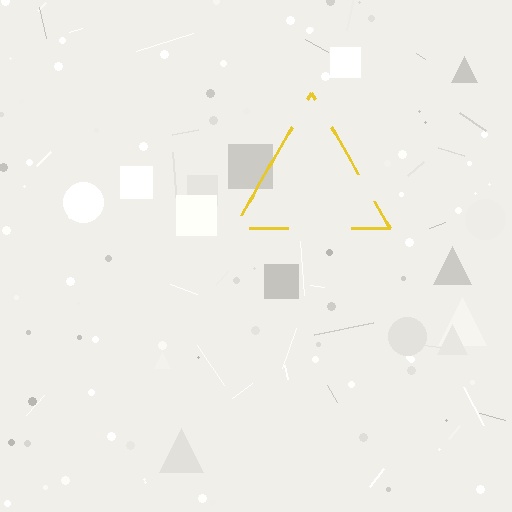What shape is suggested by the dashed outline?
The dashed outline suggests a triangle.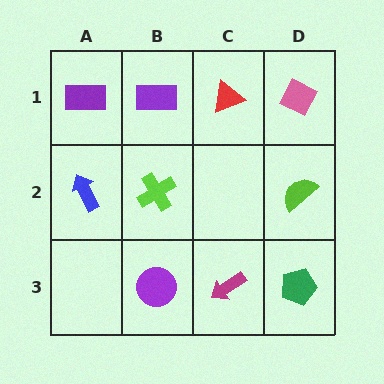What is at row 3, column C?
A magenta arrow.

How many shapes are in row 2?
3 shapes.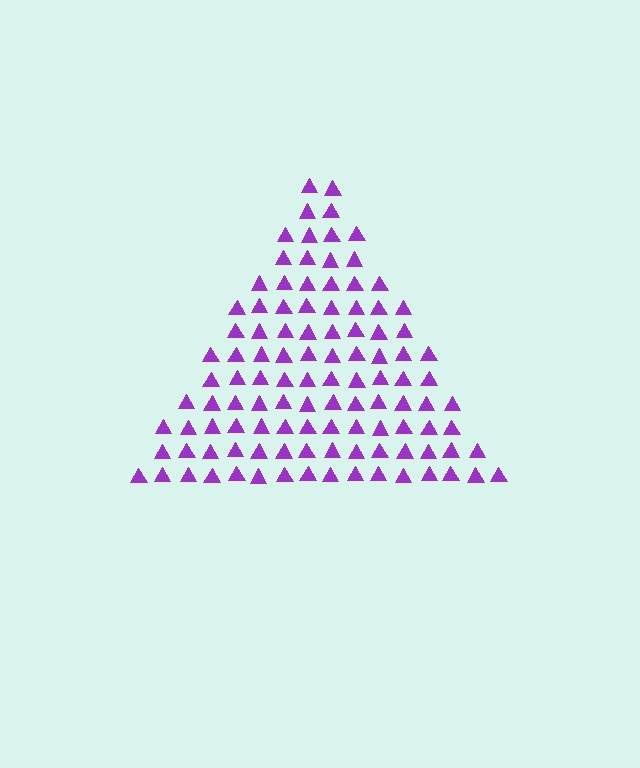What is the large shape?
The large shape is a triangle.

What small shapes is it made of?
It is made of small triangles.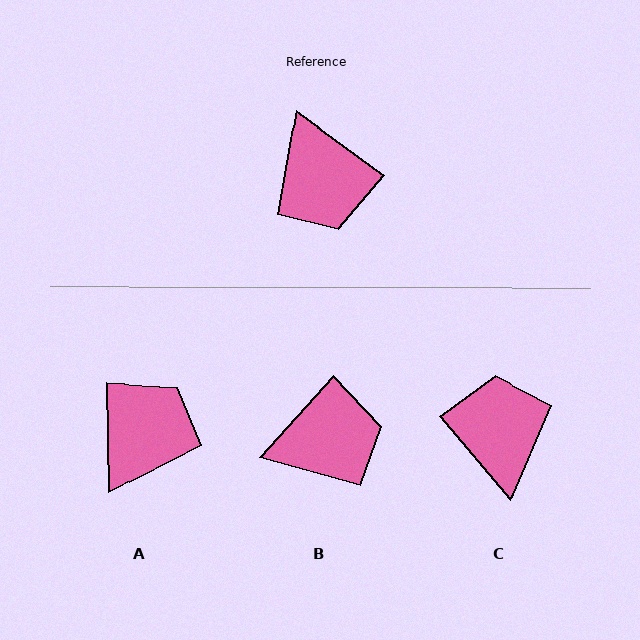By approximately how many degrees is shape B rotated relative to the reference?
Approximately 84 degrees counter-clockwise.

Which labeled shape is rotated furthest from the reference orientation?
C, about 166 degrees away.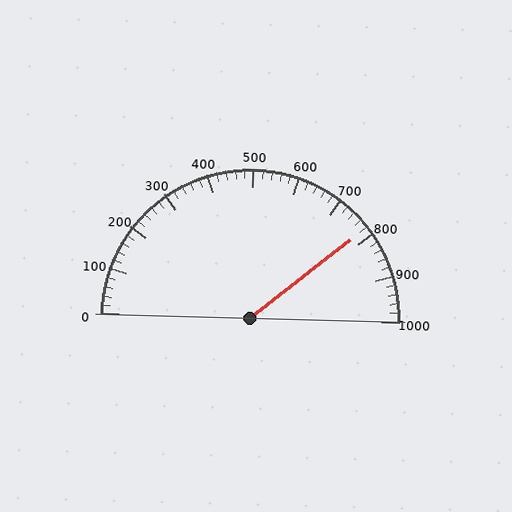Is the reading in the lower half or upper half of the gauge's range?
The reading is in the upper half of the range (0 to 1000).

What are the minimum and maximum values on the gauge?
The gauge ranges from 0 to 1000.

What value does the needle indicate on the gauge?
The needle indicates approximately 780.